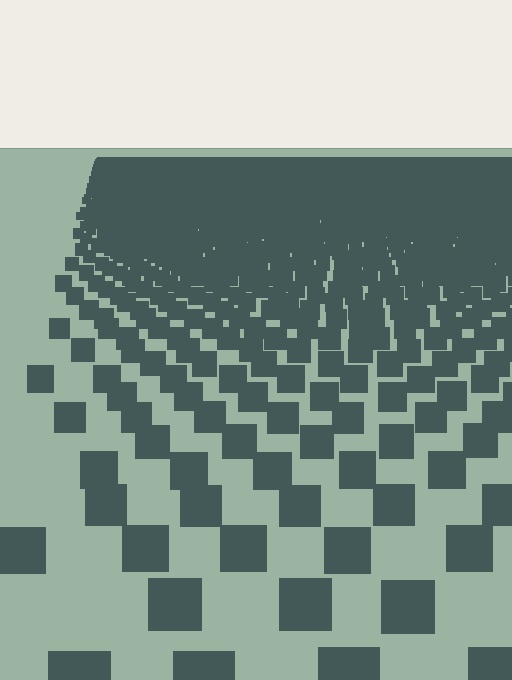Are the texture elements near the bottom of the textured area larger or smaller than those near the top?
Larger. Near the bottom, elements are closer to the viewer and appear at a bigger on-screen size.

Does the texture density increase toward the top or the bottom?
Density increases toward the top.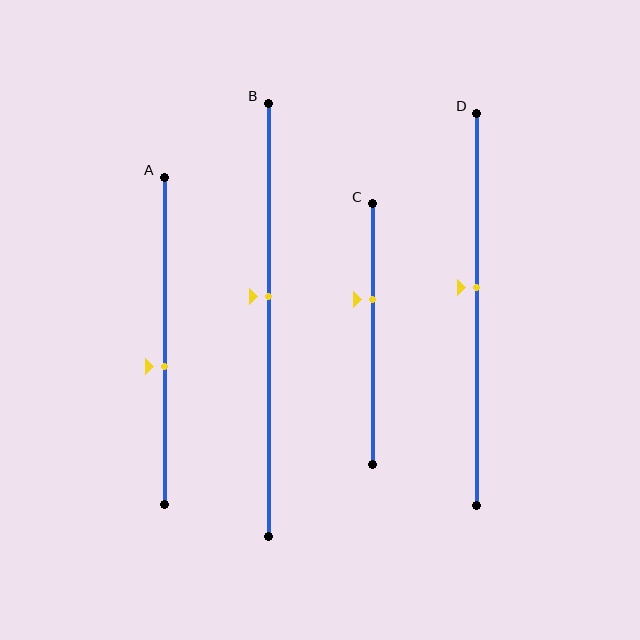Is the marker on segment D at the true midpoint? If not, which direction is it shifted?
No, the marker on segment D is shifted upward by about 6% of the segment length.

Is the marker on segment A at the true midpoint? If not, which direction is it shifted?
No, the marker on segment A is shifted downward by about 8% of the segment length.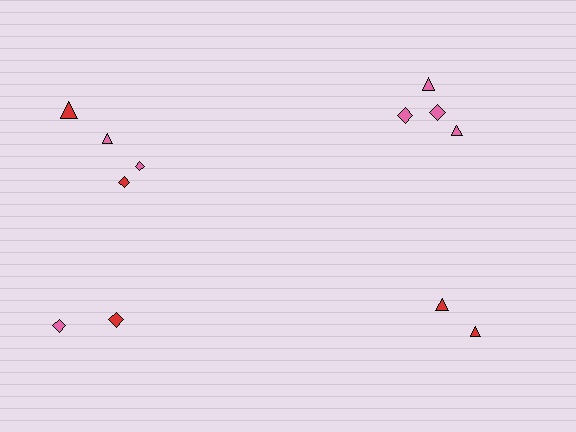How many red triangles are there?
There are 3 red triangles.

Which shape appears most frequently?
Diamond, with 6 objects.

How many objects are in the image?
There are 12 objects.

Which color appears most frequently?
Pink, with 7 objects.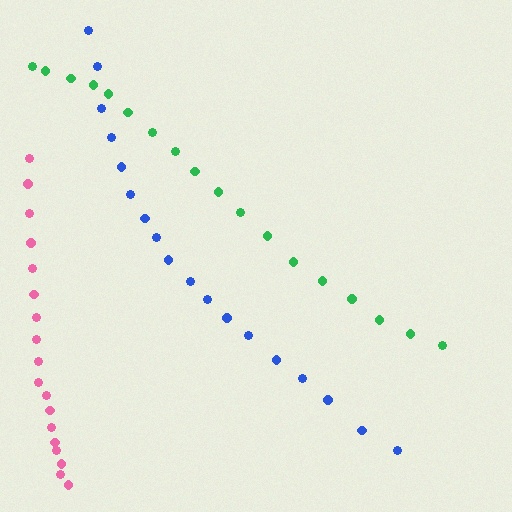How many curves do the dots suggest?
There are 3 distinct paths.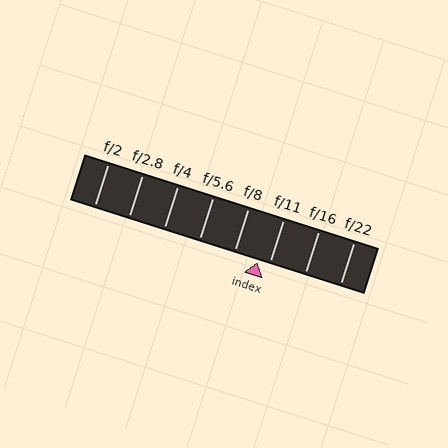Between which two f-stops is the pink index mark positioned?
The index mark is between f/8 and f/11.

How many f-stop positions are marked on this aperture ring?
There are 8 f-stop positions marked.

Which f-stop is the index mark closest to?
The index mark is closest to f/11.